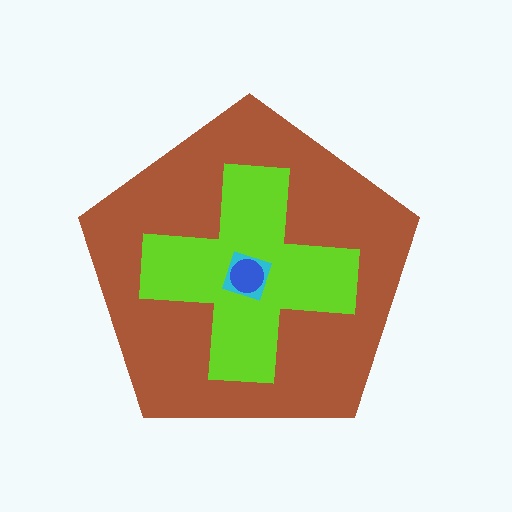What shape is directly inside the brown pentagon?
The lime cross.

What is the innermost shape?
The blue circle.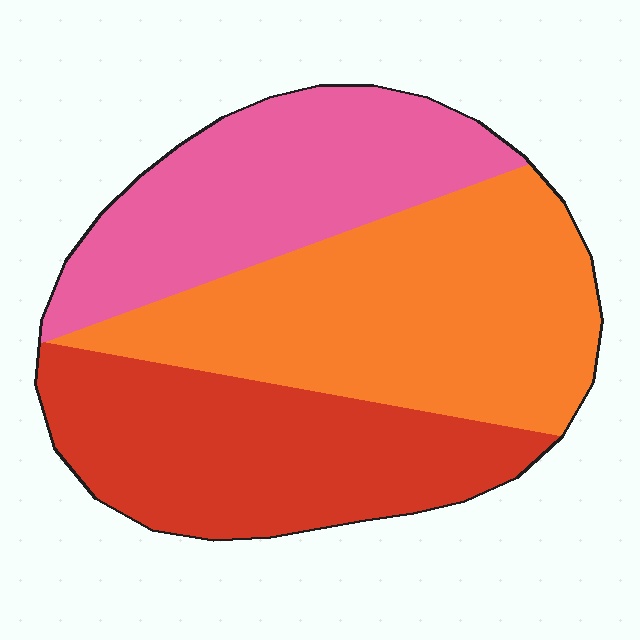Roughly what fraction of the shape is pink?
Pink takes up about one quarter (1/4) of the shape.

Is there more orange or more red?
Orange.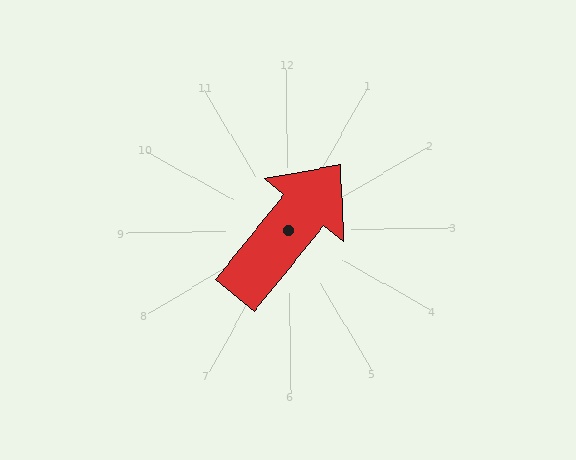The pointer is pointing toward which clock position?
Roughly 1 o'clock.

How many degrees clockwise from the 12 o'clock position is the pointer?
Approximately 40 degrees.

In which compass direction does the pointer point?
Northeast.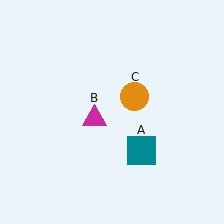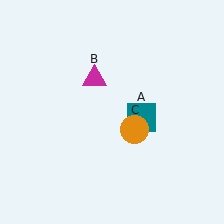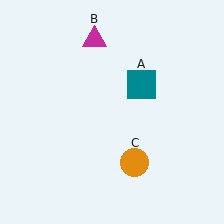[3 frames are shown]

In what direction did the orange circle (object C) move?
The orange circle (object C) moved down.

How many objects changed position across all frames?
3 objects changed position: teal square (object A), magenta triangle (object B), orange circle (object C).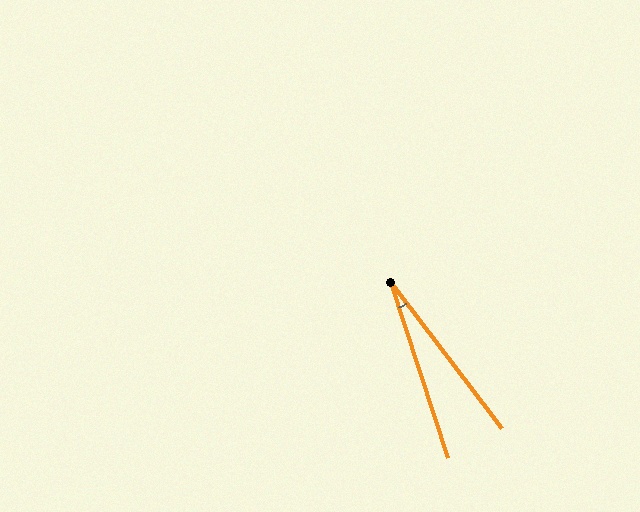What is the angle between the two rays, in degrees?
Approximately 19 degrees.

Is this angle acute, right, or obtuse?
It is acute.